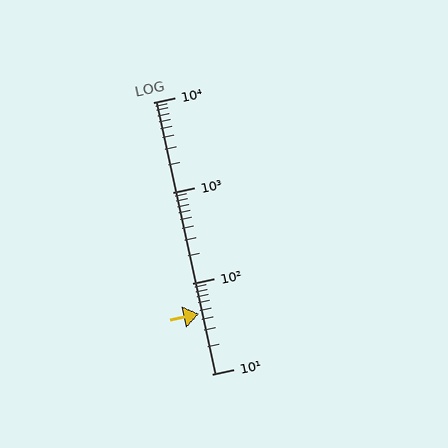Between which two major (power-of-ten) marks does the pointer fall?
The pointer is between 10 and 100.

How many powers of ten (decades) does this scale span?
The scale spans 3 decades, from 10 to 10000.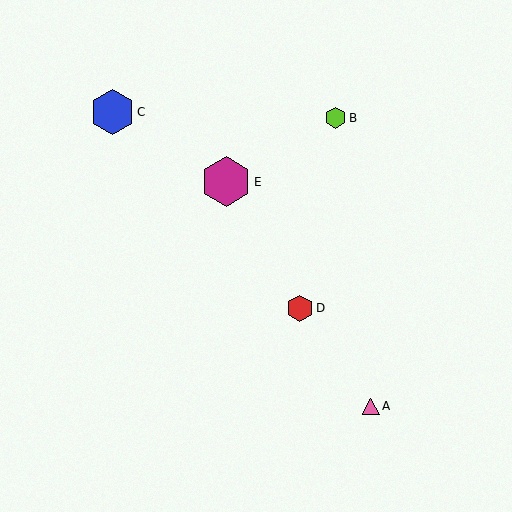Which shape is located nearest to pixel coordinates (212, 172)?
The magenta hexagon (labeled E) at (226, 182) is nearest to that location.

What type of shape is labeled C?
Shape C is a blue hexagon.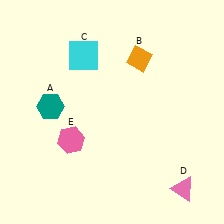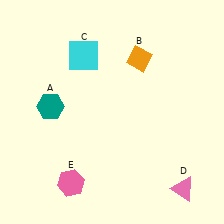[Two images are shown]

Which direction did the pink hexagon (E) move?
The pink hexagon (E) moved down.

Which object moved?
The pink hexagon (E) moved down.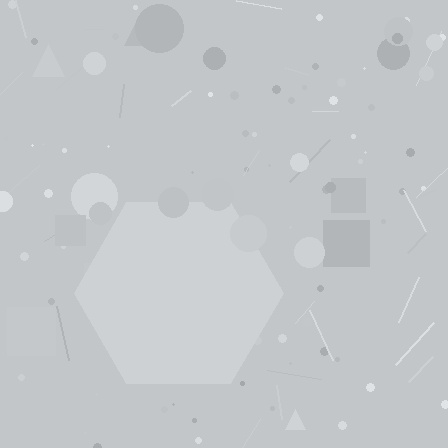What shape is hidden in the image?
A hexagon is hidden in the image.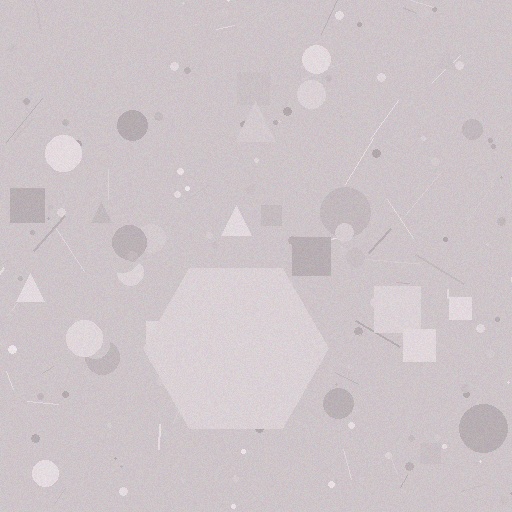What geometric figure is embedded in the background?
A hexagon is embedded in the background.